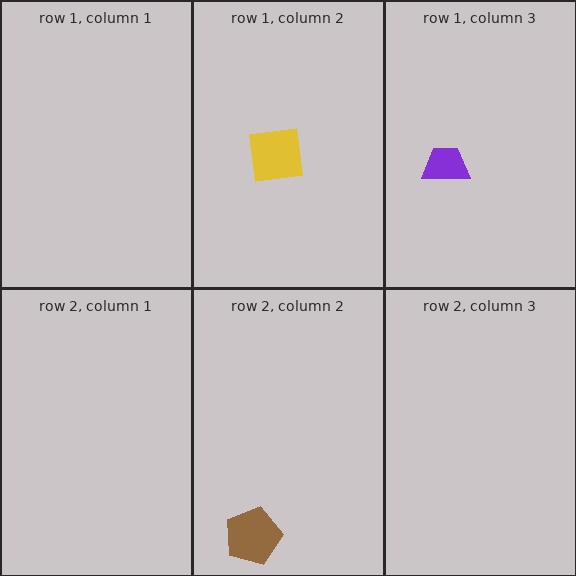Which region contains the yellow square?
The row 1, column 2 region.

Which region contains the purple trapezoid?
The row 1, column 3 region.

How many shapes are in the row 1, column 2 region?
1.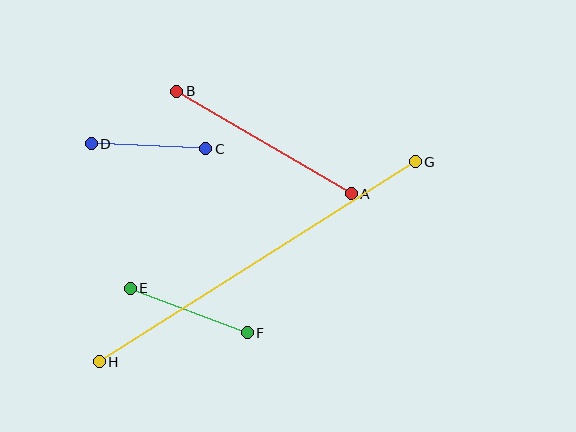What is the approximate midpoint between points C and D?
The midpoint is at approximately (149, 146) pixels.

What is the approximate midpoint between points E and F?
The midpoint is at approximately (189, 311) pixels.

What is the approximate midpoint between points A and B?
The midpoint is at approximately (264, 143) pixels.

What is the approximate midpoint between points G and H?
The midpoint is at approximately (257, 262) pixels.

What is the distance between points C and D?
The distance is approximately 115 pixels.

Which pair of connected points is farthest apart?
Points G and H are farthest apart.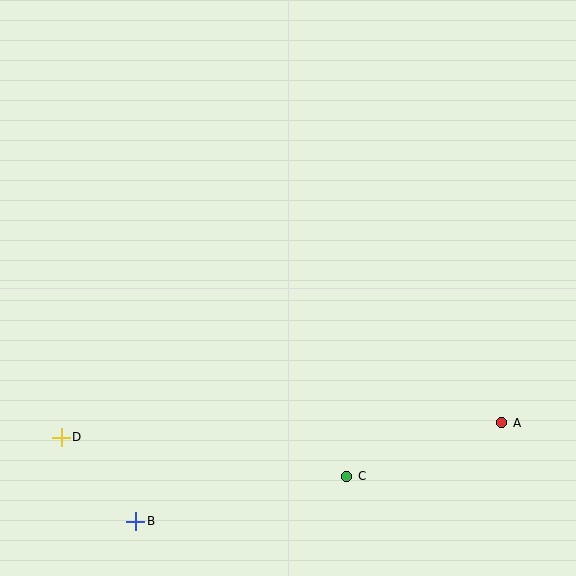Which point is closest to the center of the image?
Point C at (347, 476) is closest to the center.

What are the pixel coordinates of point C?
Point C is at (347, 476).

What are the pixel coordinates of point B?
Point B is at (136, 521).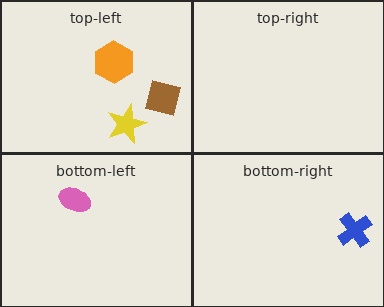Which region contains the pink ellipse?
The bottom-left region.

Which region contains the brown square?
The top-left region.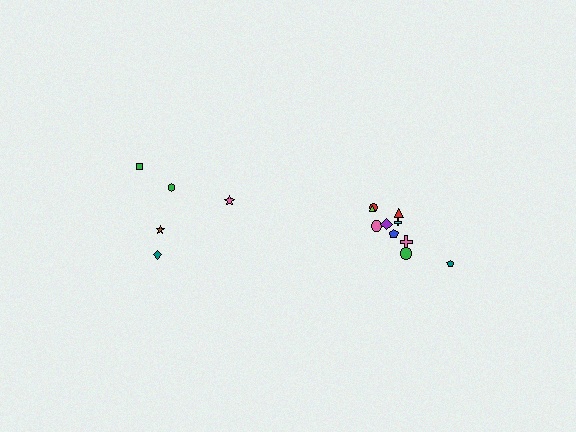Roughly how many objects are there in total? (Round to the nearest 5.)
Roughly 15 objects in total.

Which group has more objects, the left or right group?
The right group.